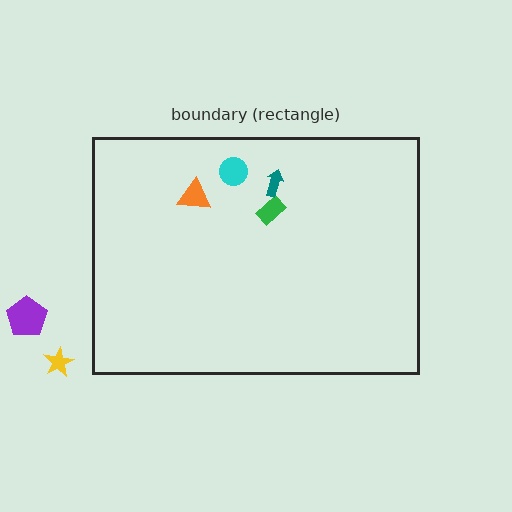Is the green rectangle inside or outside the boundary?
Inside.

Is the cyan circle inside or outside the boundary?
Inside.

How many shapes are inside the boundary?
4 inside, 2 outside.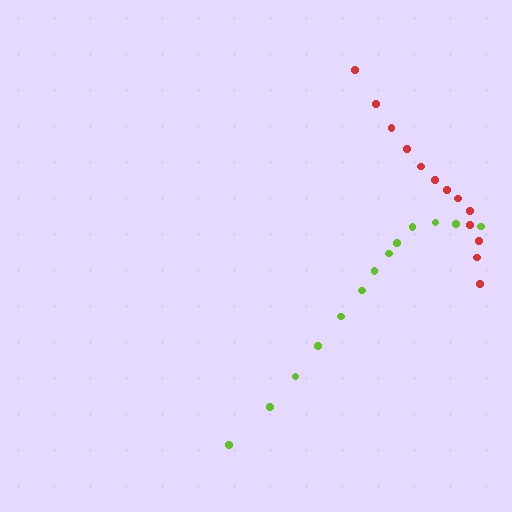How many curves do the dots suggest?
There are 2 distinct paths.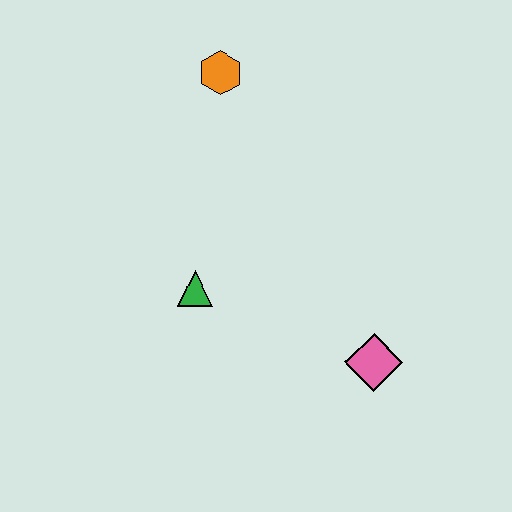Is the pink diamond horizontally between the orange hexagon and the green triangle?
No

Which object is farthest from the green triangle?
The orange hexagon is farthest from the green triangle.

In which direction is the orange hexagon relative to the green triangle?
The orange hexagon is above the green triangle.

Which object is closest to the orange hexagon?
The green triangle is closest to the orange hexagon.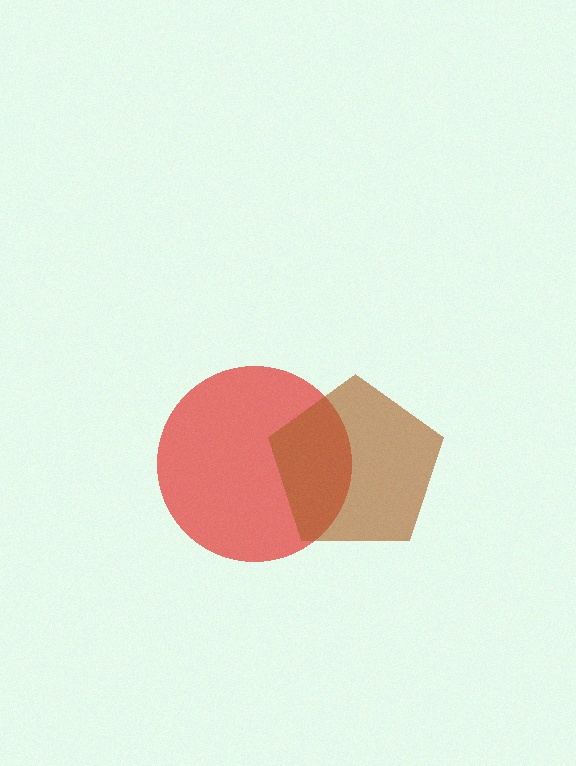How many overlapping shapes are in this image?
There are 2 overlapping shapes in the image.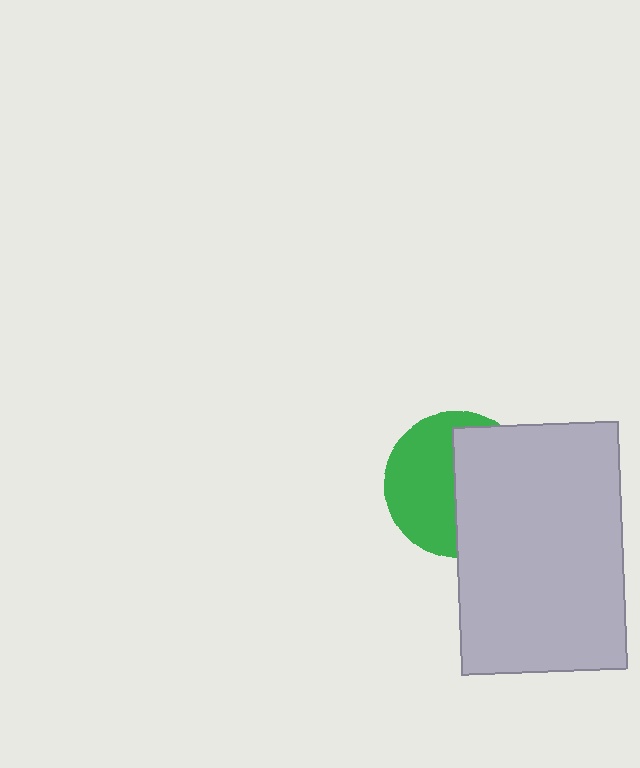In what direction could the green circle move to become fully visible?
The green circle could move left. That would shift it out from behind the light gray rectangle entirely.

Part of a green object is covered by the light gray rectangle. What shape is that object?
It is a circle.